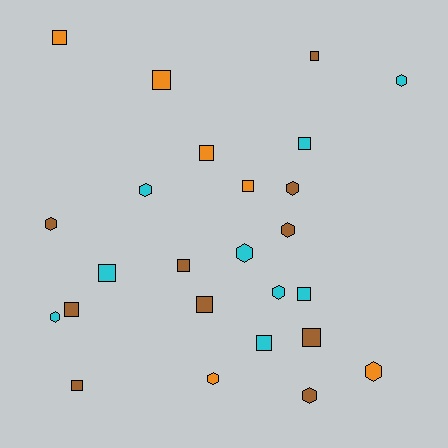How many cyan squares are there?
There are 4 cyan squares.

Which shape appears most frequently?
Square, with 14 objects.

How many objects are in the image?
There are 25 objects.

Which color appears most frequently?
Brown, with 10 objects.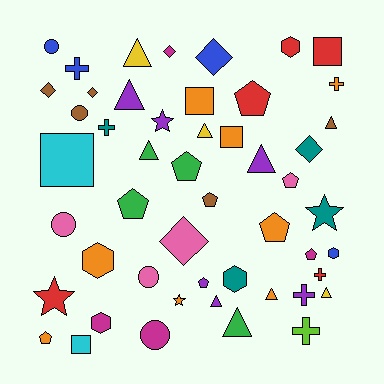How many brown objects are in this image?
There are 5 brown objects.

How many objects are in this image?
There are 50 objects.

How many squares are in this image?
There are 5 squares.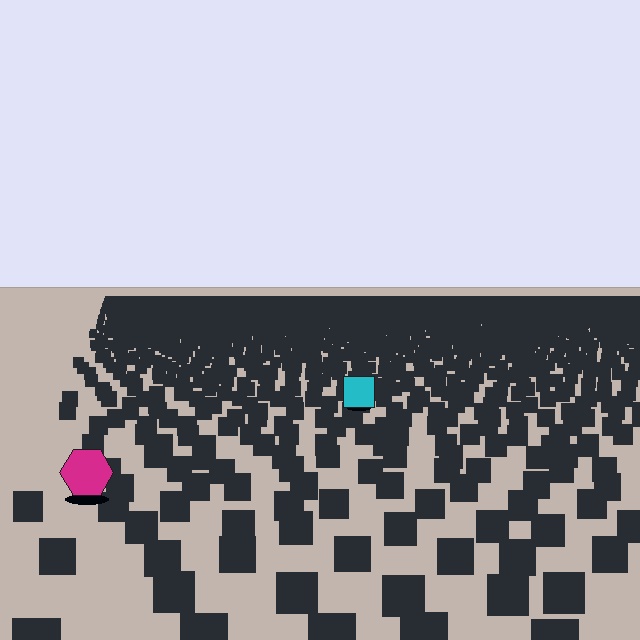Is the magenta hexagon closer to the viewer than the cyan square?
Yes. The magenta hexagon is closer — you can tell from the texture gradient: the ground texture is coarser near it.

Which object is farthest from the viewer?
The cyan square is farthest from the viewer. It appears smaller and the ground texture around it is denser.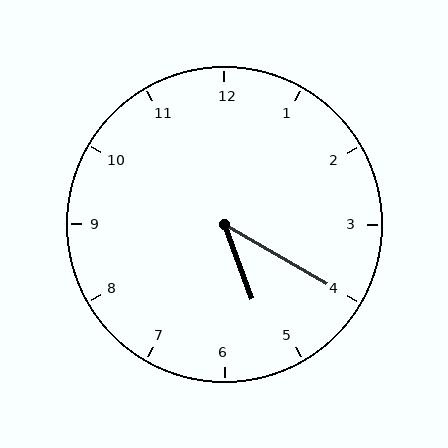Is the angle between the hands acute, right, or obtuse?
It is acute.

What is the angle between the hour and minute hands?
Approximately 40 degrees.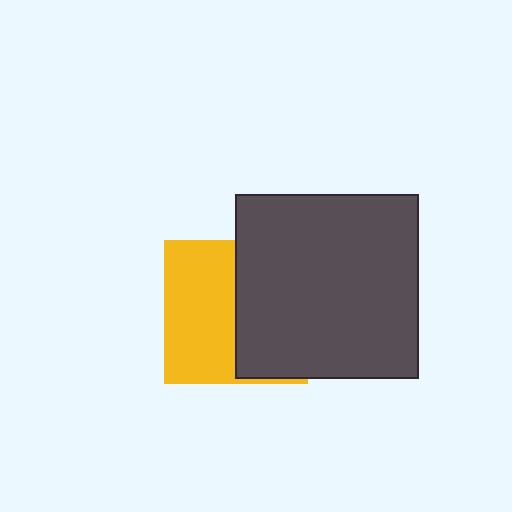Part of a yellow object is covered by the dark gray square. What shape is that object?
It is a square.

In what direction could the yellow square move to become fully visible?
The yellow square could move left. That would shift it out from behind the dark gray square entirely.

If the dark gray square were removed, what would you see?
You would see the complete yellow square.